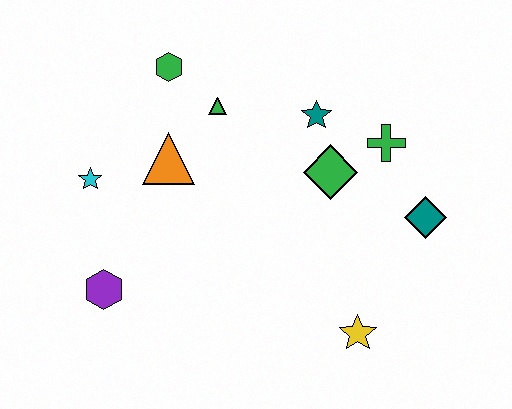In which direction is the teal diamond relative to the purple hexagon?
The teal diamond is to the right of the purple hexagon.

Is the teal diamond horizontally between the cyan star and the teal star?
No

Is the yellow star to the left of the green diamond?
No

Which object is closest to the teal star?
The green diamond is closest to the teal star.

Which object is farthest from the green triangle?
The yellow star is farthest from the green triangle.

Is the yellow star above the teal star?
No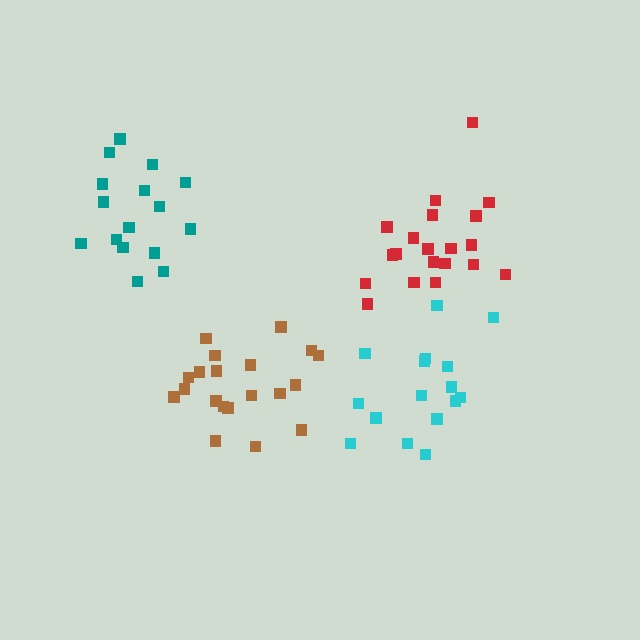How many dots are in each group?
Group 1: 20 dots, Group 2: 16 dots, Group 3: 16 dots, Group 4: 20 dots (72 total).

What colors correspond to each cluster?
The clusters are colored: red, cyan, teal, brown.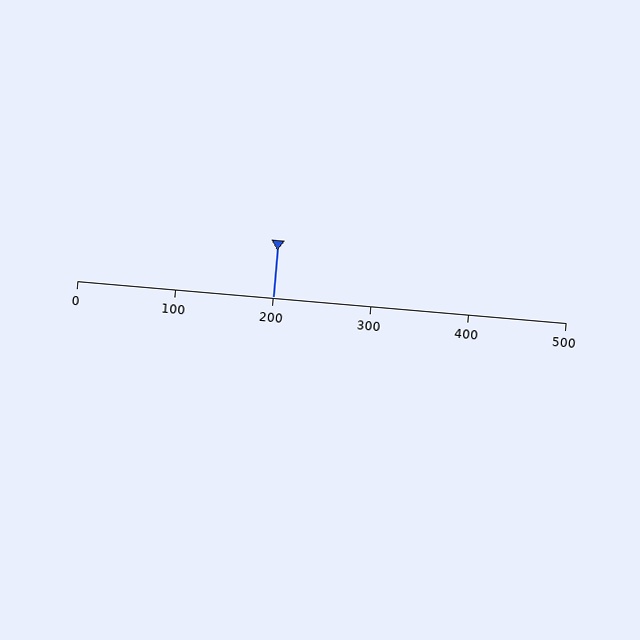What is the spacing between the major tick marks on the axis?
The major ticks are spaced 100 apart.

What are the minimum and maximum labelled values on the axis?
The axis runs from 0 to 500.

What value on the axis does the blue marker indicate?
The marker indicates approximately 200.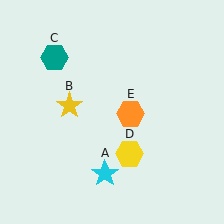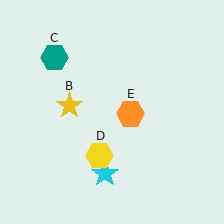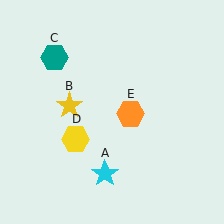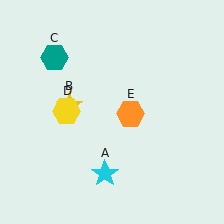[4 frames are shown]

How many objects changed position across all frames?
1 object changed position: yellow hexagon (object D).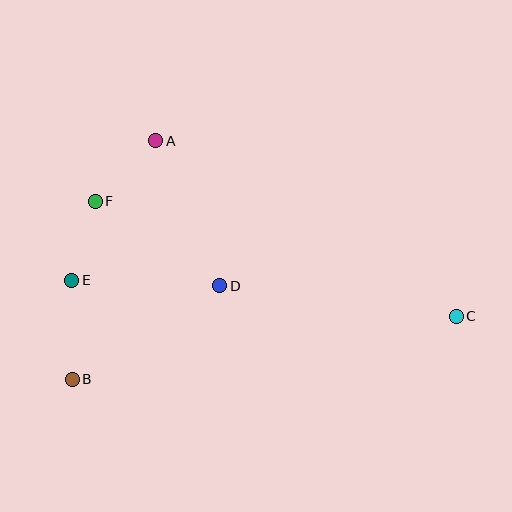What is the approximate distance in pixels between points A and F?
The distance between A and F is approximately 85 pixels.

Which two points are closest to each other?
Points E and F are closest to each other.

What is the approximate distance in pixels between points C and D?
The distance between C and D is approximately 238 pixels.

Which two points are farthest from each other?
Points B and C are farthest from each other.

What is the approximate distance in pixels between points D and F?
The distance between D and F is approximately 151 pixels.